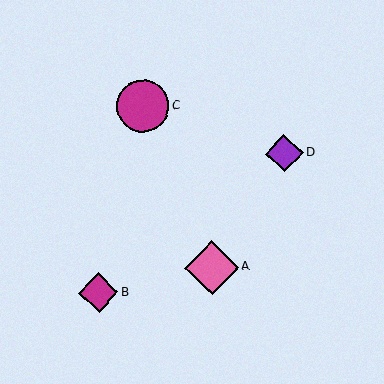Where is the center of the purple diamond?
The center of the purple diamond is at (284, 153).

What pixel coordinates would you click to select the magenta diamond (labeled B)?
Click at (98, 293) to select the magenta diamond B.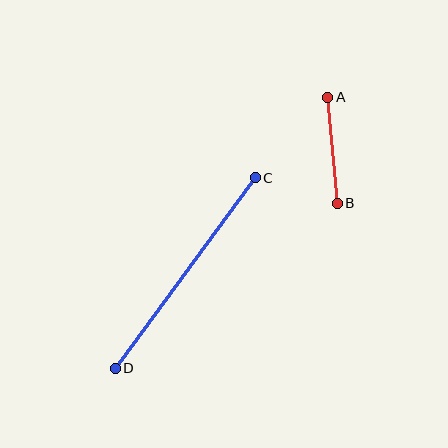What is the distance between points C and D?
The distance is approximately 237 pixels.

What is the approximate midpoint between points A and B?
The midpoint is at approximately (332, 150) pixels.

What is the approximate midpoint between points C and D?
The midpoint is at approximately (185, 273) pixels.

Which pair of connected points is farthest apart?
Points C and D are farthest apart.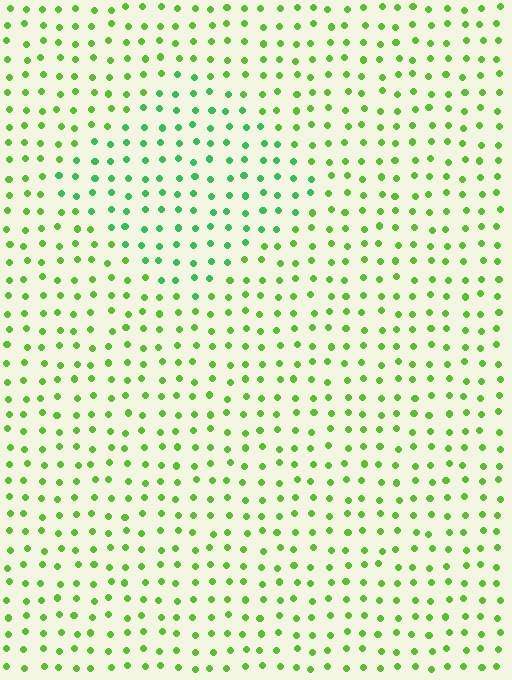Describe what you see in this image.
The image is filled with small lime elements in a uniform arrangement. A diamond-shaped region is visible where the elements are tinted to a slightly different hue, forming a subtle color boundary.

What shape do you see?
I see a diamond.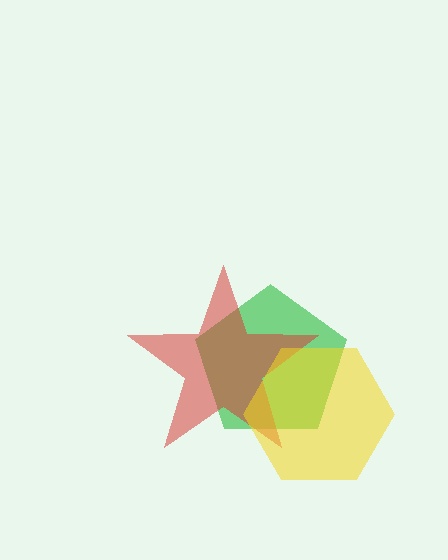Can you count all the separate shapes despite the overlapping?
Yes, there are 3 separate shapes.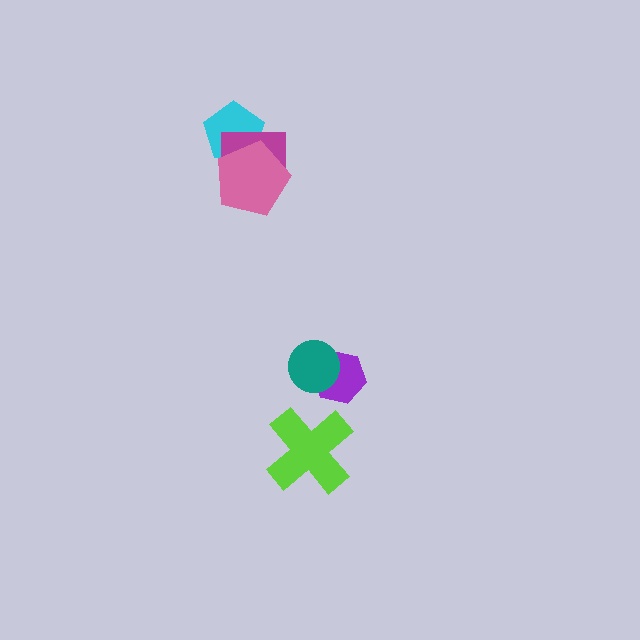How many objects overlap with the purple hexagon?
1 object overlaps with the purple hexagon.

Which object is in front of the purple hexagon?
The teal circle is in front of the purple hexagon.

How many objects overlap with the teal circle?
1 object overlaps with the teal circle.